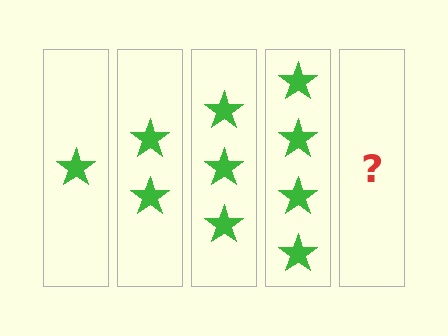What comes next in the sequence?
The next element should be 5 stars.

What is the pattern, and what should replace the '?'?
The pattern is that each step adds one more star. The '?' should be 5 stars.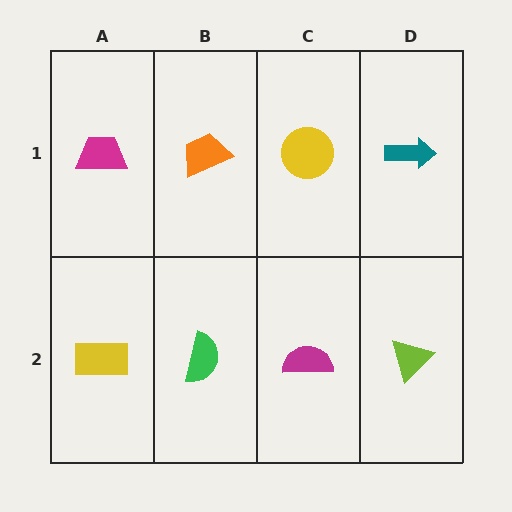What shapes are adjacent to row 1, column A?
A yellow rectangle (row 2, column A), an orange trapezoid (row 1, column B).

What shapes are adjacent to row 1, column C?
A magenta semicircle (row 2, column C), an orange trapezoid (row 1, column B), a teal arrow (row 1, column D).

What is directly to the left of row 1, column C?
An orange trapezoid.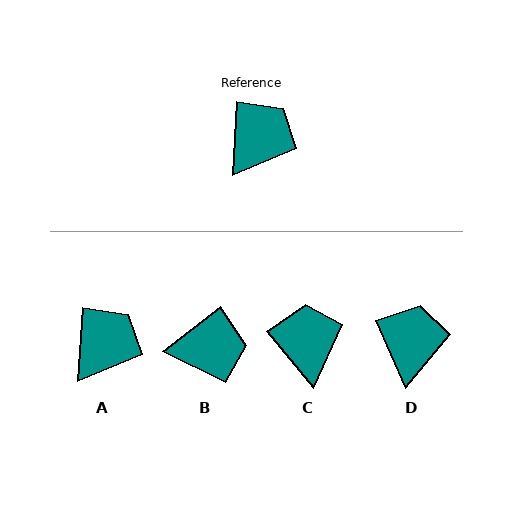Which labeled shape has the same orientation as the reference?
A.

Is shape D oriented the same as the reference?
No, it is off by about 27 degrees.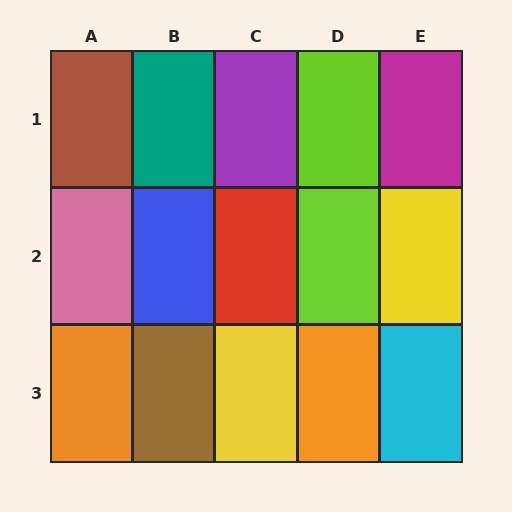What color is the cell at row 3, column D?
Orange.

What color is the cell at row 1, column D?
Lime.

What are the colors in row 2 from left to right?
Pink, blue, red, lime, yellow.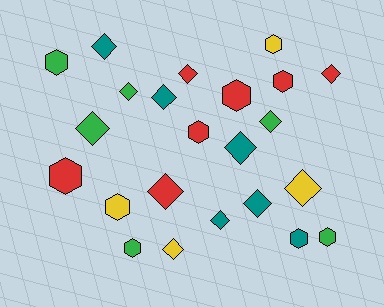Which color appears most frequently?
Red, with 7 objects.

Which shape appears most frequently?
Diamond, with 13 objects.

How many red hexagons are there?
There are 4 red hexagons.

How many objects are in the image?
There are 23 objects.